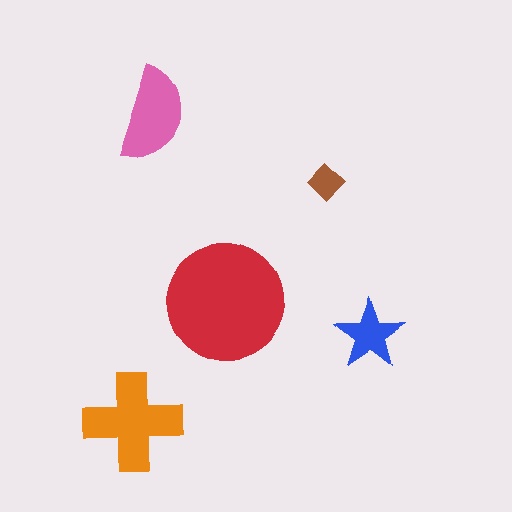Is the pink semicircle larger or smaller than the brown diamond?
Larger.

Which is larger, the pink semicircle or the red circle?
The red circle.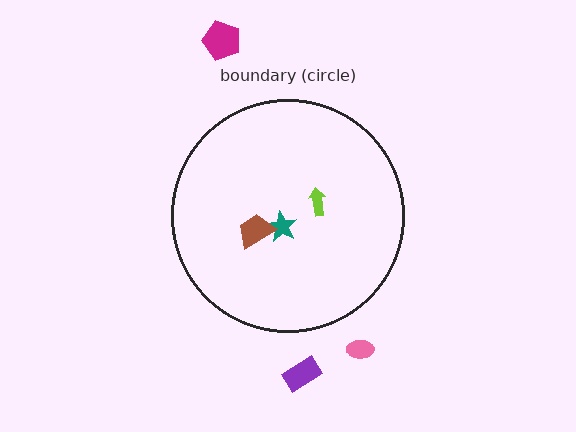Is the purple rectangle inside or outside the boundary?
Outside.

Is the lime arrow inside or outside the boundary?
Inside.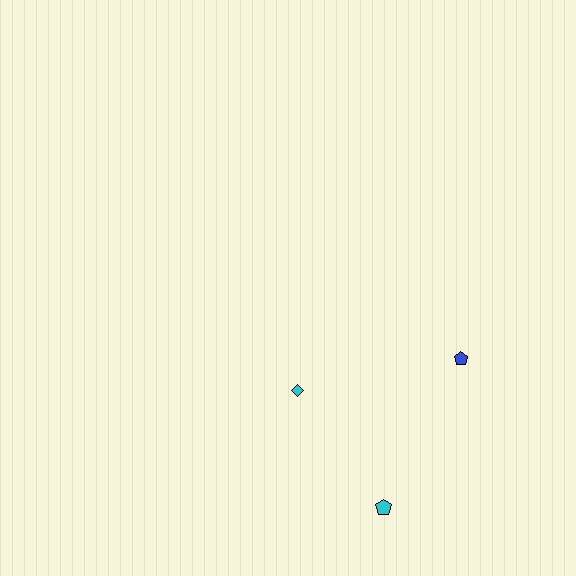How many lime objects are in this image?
There are no lime objects.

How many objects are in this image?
There are 3 objects.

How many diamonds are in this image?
There is 1 diamond.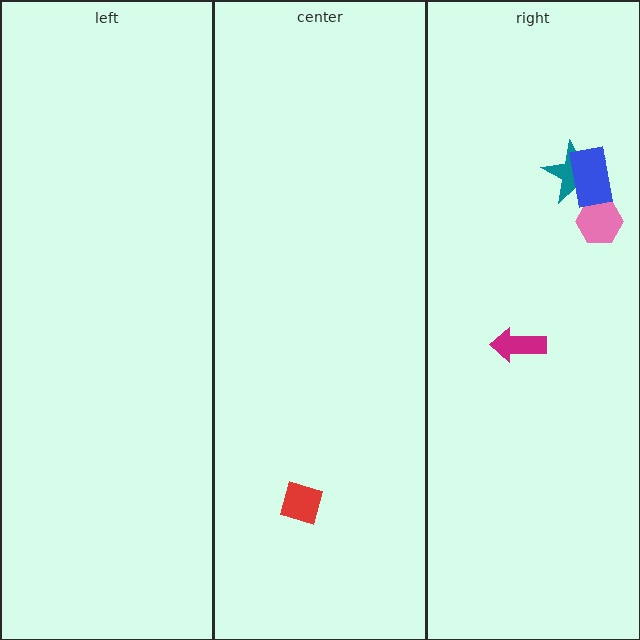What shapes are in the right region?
The pink hexagon, the teal star, the blue rectangle, the magenta arrow.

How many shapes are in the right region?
4.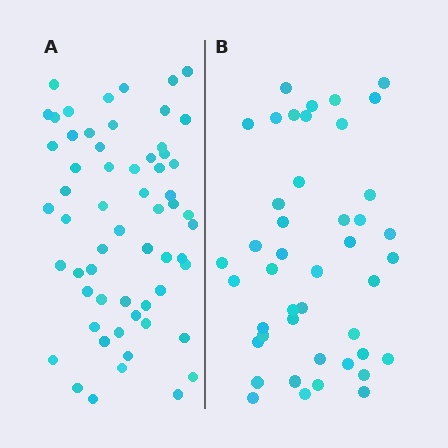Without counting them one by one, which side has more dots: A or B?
Region A (the left region) has more dots.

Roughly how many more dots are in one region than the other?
Region A has approximately 15 more dots than region B.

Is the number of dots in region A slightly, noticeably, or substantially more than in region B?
Region A has noticeably more, but not dramatically so. The ratio is roughly 1.4 to 1.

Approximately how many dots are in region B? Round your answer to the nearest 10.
About 40 dots. (The exact count is 44, which rounds to 40.)